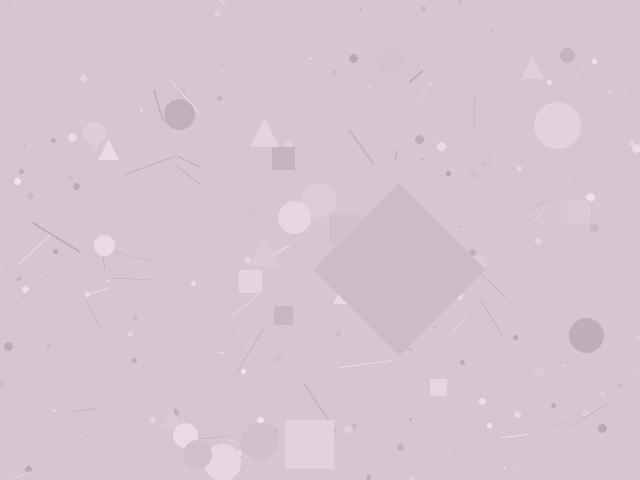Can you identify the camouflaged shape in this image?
The camouflaged shape is a diamond.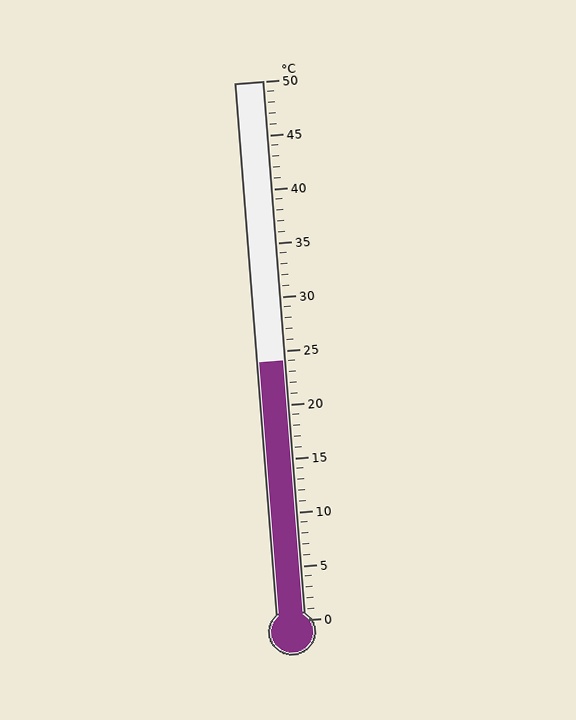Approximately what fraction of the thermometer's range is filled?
The thermometer is filled to approximately 50% of its range.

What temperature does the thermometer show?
The thermometer shows approximately 24°C.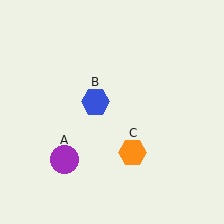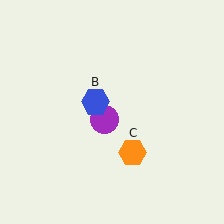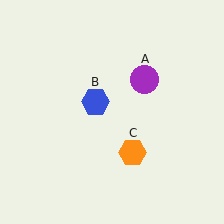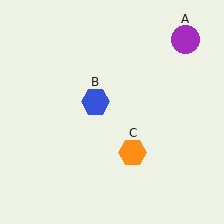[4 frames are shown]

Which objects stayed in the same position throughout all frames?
Blue hexagon (object B) and orange hexagon (object C) remained stationary.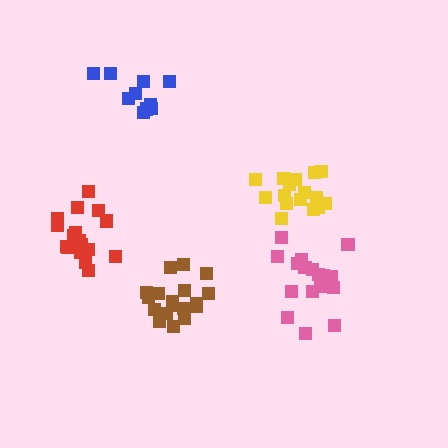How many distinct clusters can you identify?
There are 5 distinct clusters.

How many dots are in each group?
Group 1: 12 dots, Group 2: 18 dots, Group 3: 17 dots, Group 4: 16 dots, Group 5: 18 dots (81 total).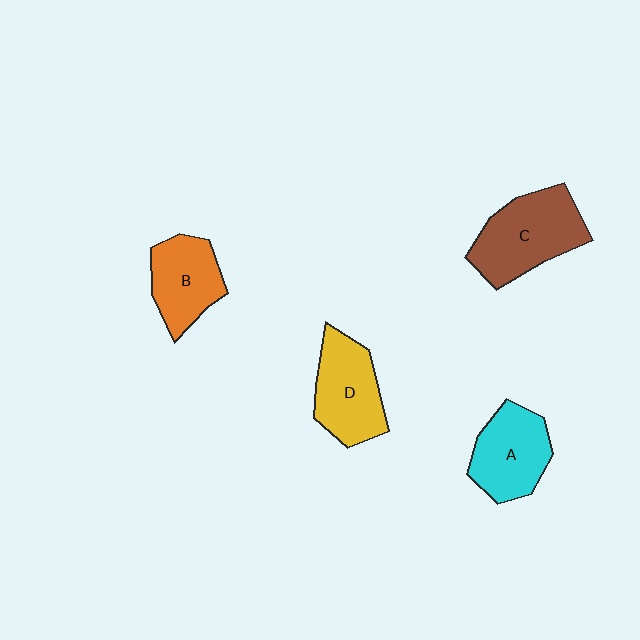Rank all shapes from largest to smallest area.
From largest to smallest: C (brown), D (yellow), A (cyan), B (orange).